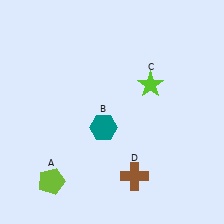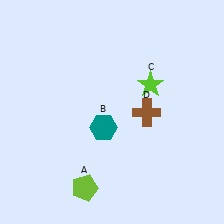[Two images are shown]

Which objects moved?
The objects that moved are: the lime pentagon (A), the brown cross (D).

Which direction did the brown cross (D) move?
The brown cross (D) moved up.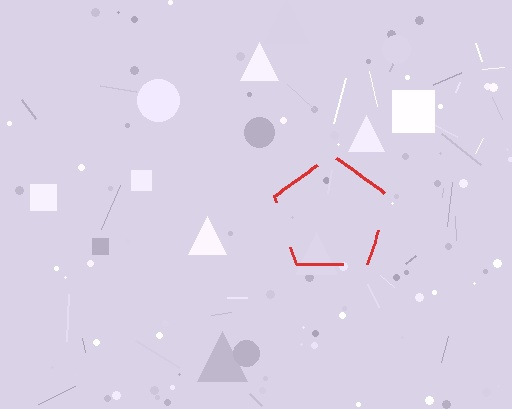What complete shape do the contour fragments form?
The contour fragments form a pentagon.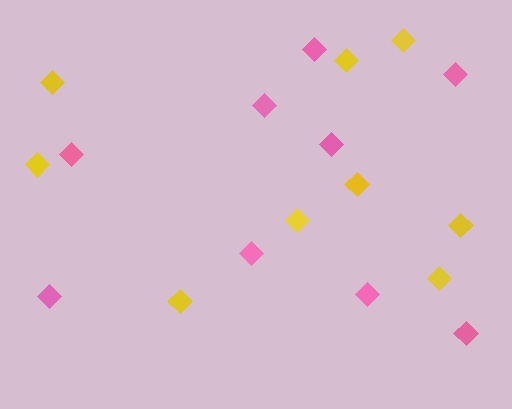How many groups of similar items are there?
There are 2 groups: one group of pink diamonds (9) and one group of yellow diamonds (9).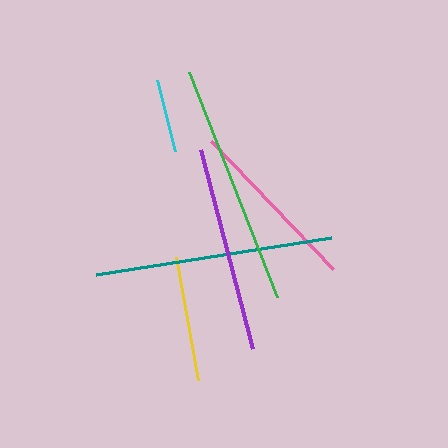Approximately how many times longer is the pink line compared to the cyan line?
The pink line is approximately 2.4 times the length of the cyan line.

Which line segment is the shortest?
The cyan line is the shortest at approximately 74 pixels.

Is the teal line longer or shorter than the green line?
The green line is longer than the teal line.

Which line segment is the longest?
The green line is the longest at approximately 241 pixels.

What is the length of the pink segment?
The pink segment is approximately 176 pixels long.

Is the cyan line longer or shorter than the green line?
The green line is longer than the cyan line.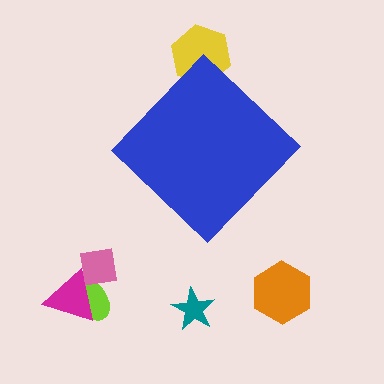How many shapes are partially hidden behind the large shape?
1 shape is partially hidden.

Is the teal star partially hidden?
No, the teal star is fully visible.